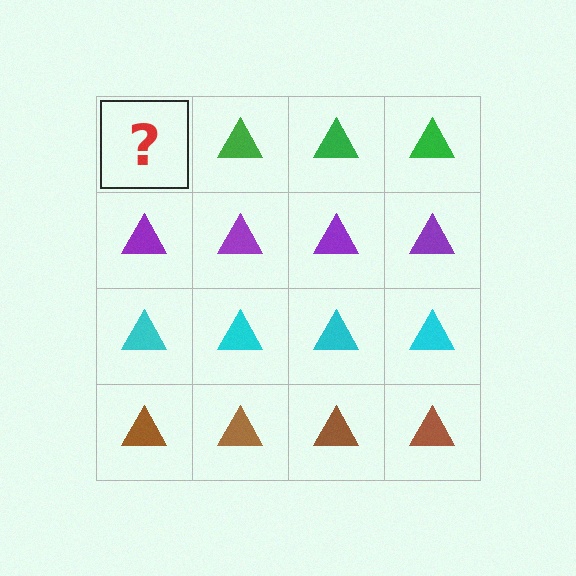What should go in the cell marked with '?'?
The missing cell should contain a green triangle.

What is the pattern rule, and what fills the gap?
The rule is that each row has a consistent color. The gap should be filled with a green triangle.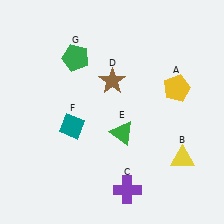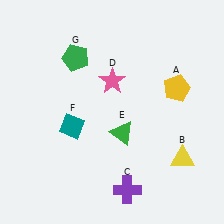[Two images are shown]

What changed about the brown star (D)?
In Image 1, D is brown. In Image 2, it changed to pink.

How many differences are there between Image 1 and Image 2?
There is 1 difference between the two images.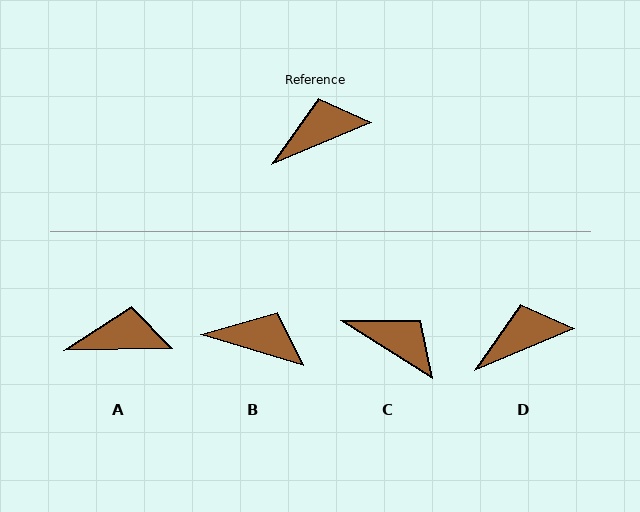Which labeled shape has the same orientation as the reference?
D.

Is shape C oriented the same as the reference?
No, it is off by about 55 degrees.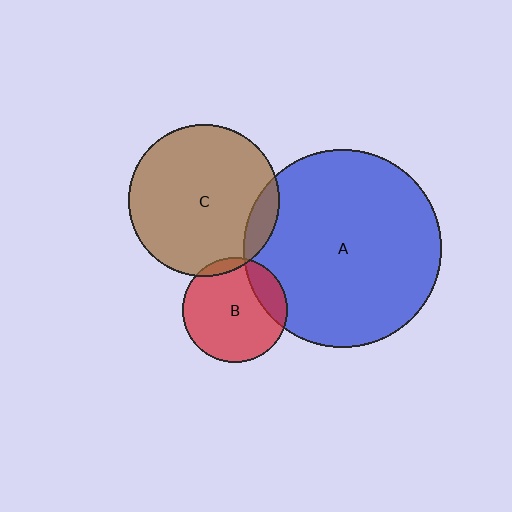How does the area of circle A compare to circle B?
Approximately 3.5 times.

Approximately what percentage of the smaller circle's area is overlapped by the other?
Approximately 10%.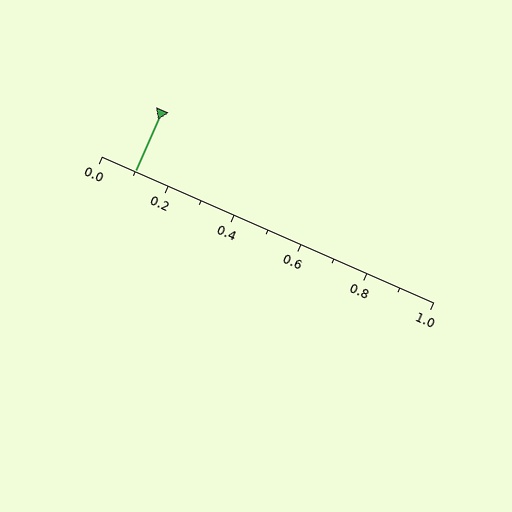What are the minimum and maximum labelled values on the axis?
The axis runs from 0.0 to 1.0.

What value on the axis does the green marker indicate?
The marker indicates approximately 0.1.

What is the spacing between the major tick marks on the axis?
The major ticks are spaced 0.2 apart.